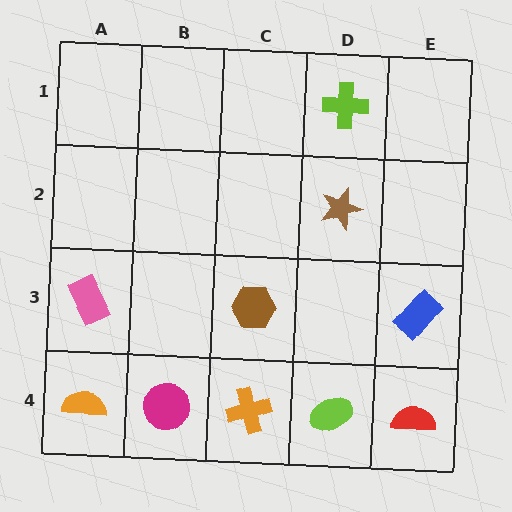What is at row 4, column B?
A magenta circle.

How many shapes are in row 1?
1 shape.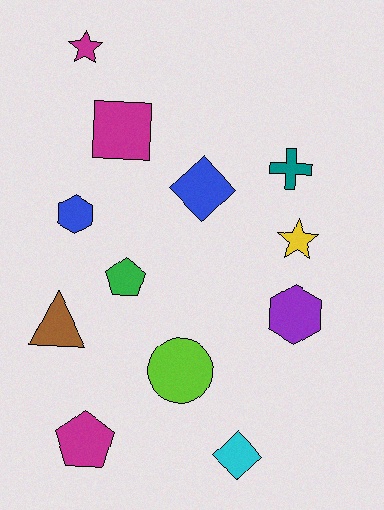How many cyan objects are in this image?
There is 1 cyan object.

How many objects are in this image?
There are 12 objects.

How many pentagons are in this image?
There are 2 pentagons.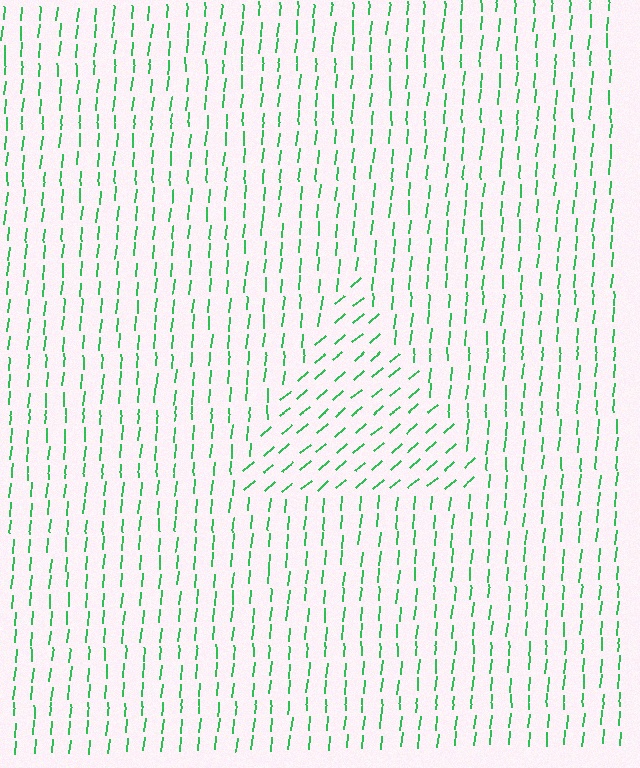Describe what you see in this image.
The image is filled with small green line segments. A triangle region in the image has lines oriented differently from the surrounding lines, creating a visible texture boundary.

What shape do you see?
I see a triangle.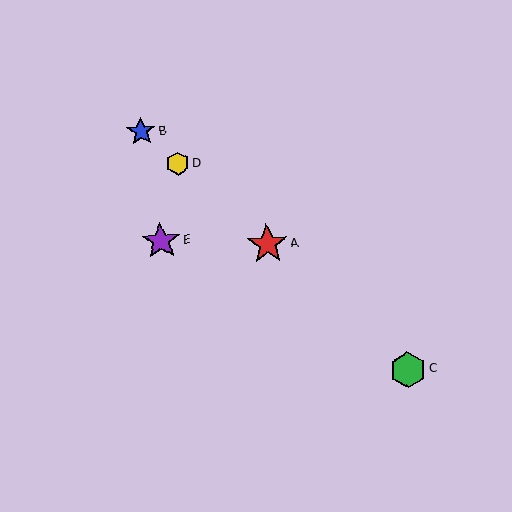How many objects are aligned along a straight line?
4 objects (A, B, C, D) are aligned along a straight line.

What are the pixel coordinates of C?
Object C is at (408, 370).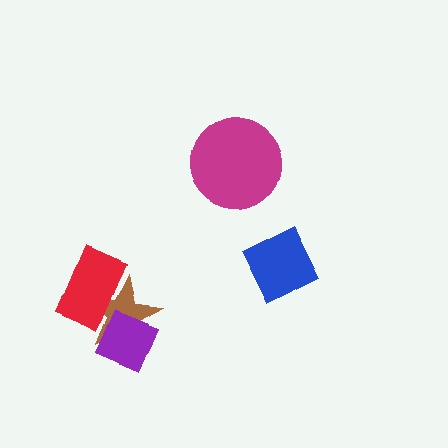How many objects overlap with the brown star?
2 objects overlap with the brown star.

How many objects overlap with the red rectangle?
1 object overlaps with the red rectangle.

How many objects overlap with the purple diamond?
1 object overlaps with the purple diamond.